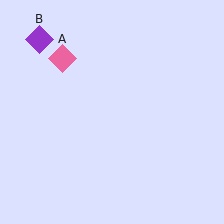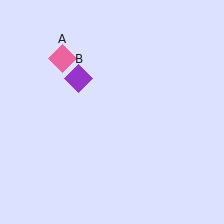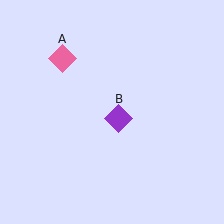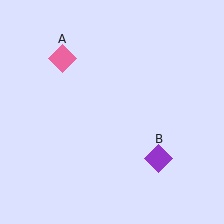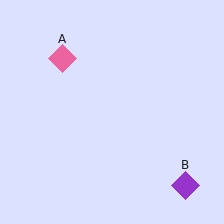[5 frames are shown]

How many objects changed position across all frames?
1 object changed position: purple diamond (object B).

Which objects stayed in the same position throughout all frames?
Pink diamond (object A) remained stationary.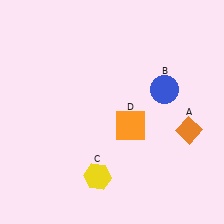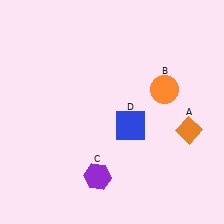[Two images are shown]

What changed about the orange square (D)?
In Image 1, D is orange. In Image 2, it changed to blue.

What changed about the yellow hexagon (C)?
In Image 1, C is yellow. In Image 2, it changed to purple.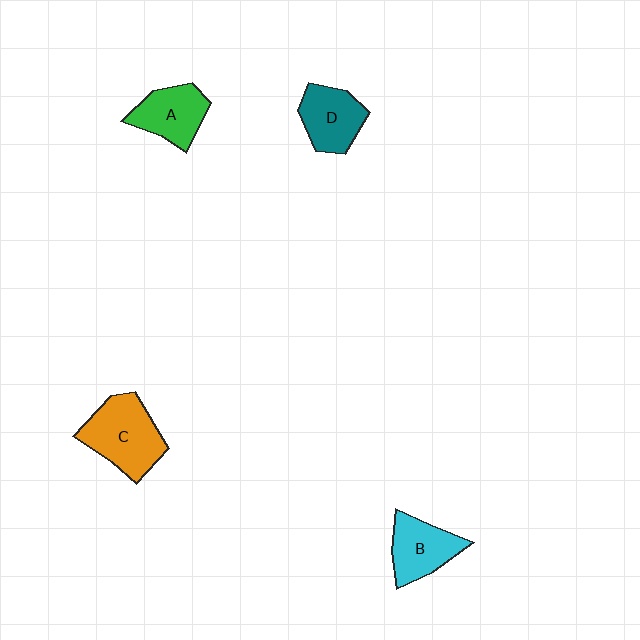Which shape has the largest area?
Shape C (orange).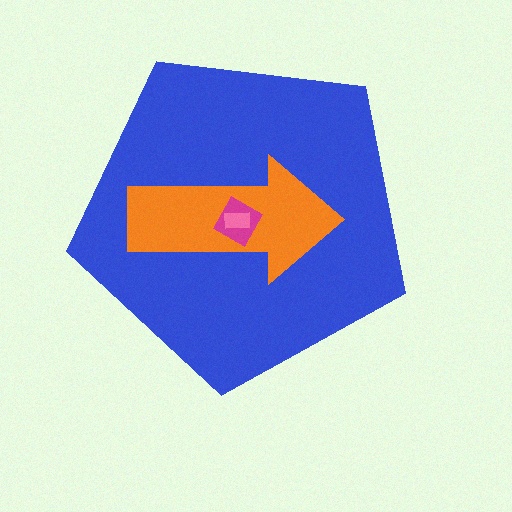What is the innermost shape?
The pink rectangle.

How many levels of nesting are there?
4.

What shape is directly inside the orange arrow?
The magenta diamond.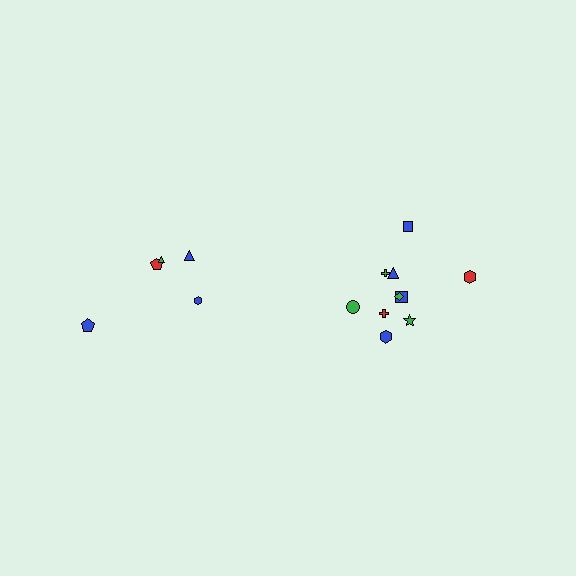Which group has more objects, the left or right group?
The right group.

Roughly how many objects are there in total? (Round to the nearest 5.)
Roughly 15 objects in total.